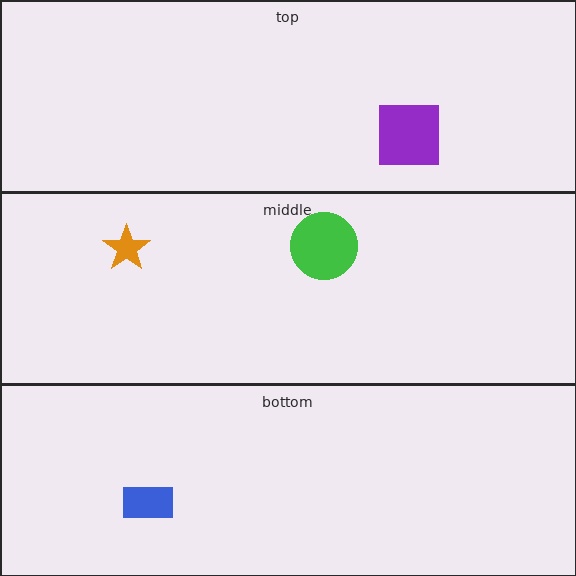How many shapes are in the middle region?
2.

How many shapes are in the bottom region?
1.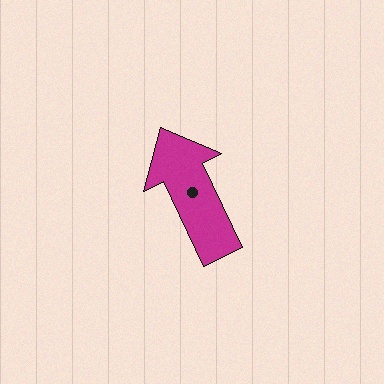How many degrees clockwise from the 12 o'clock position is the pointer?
Approximately 334 degrees.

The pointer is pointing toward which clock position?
Roughly 11 o'clock.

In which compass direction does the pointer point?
Northwest.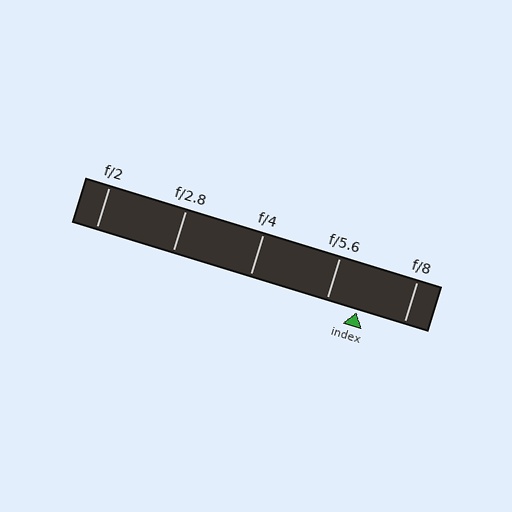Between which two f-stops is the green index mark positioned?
The index mark is between f/5.6 and f/8.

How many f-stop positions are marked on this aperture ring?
There are 5 f-stop positions marked.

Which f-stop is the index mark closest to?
The index mark is closest to f/5.6.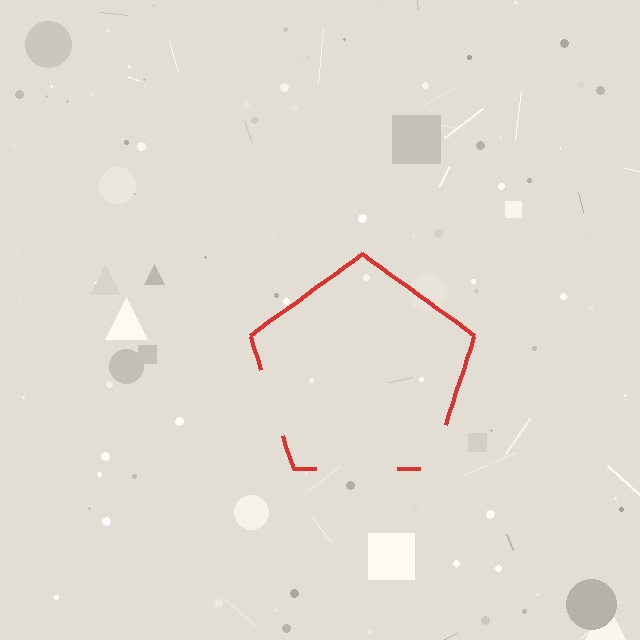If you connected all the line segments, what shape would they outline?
They would outline a pentagon.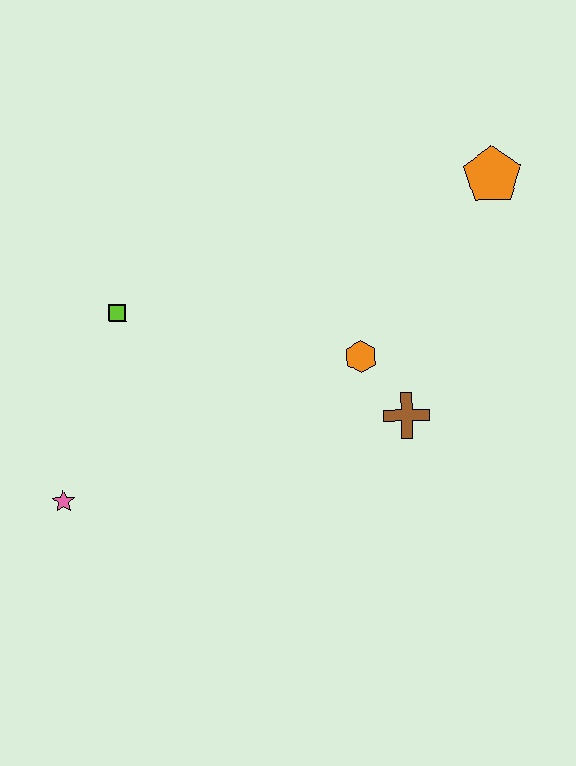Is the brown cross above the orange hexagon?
No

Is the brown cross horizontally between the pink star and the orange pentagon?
Yes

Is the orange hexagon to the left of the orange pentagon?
Yes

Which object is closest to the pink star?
The lime square is closest to the pink star.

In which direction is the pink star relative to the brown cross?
The pink star is to the left of the brown cross.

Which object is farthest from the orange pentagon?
The pink star is farthest from the orange pentagon.